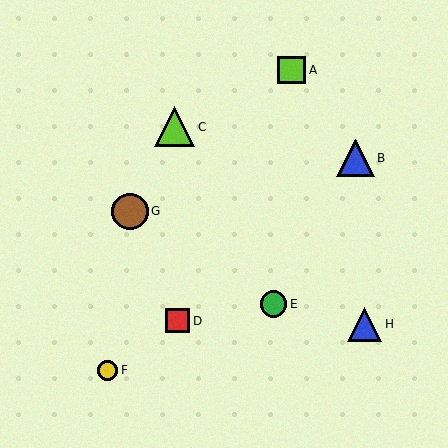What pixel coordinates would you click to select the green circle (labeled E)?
Click at (274, 304) to select the green circle E.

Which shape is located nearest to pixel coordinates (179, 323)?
The red square (labeled D) at (178, 321) is nearest to that location.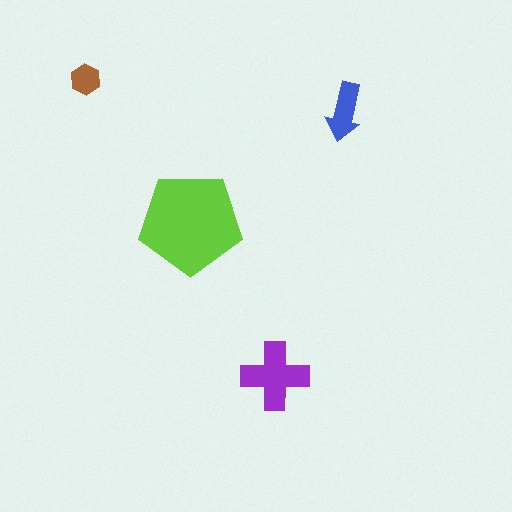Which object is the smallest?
The brown hexagon.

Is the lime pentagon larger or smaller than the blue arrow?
Larger.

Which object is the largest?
The lime pentagon.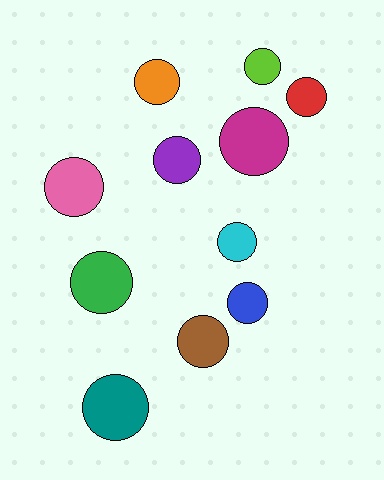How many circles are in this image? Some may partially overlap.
There are 11 circles.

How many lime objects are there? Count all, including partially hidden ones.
There is 1 lime object.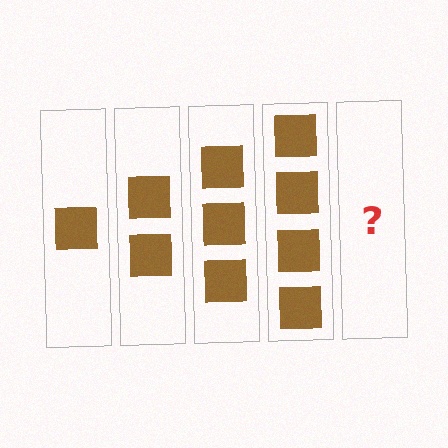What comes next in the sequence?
The next element should be 5 squares.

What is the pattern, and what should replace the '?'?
The pattern is that each step adds one more square. The '?' should be 5 squares.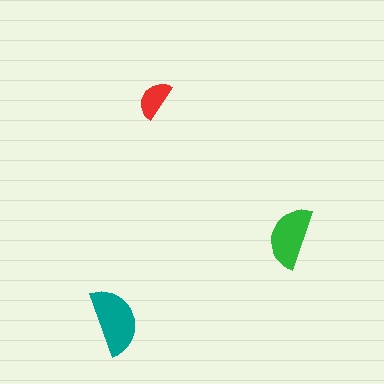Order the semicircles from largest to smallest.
the teal one, the green one, the red one.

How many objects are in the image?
There are 3 objects in the image.